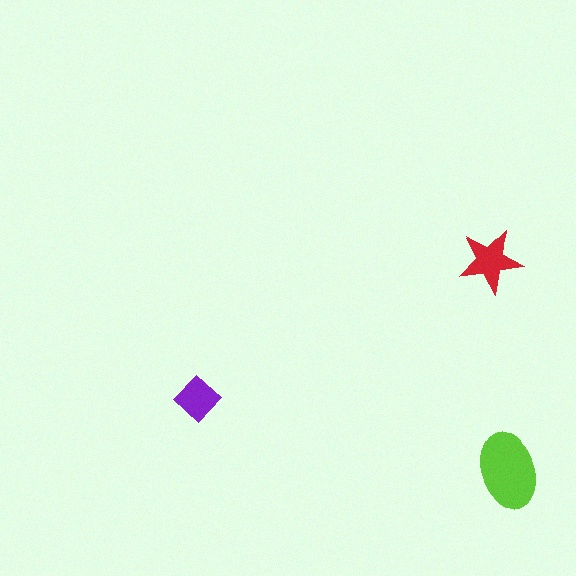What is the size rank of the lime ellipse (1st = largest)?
1st.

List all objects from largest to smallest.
The lime ellipse, the red star, the purple diamond.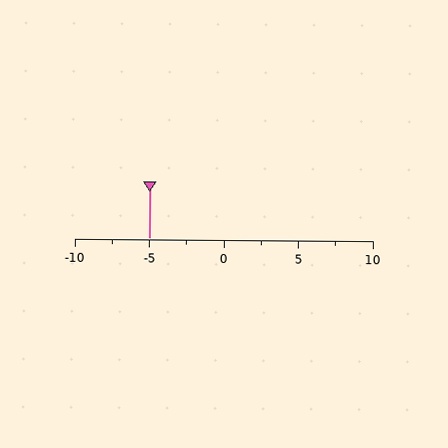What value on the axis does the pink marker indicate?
The marker indicates approximately -5.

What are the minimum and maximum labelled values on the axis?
The axis runs from -10 to 10.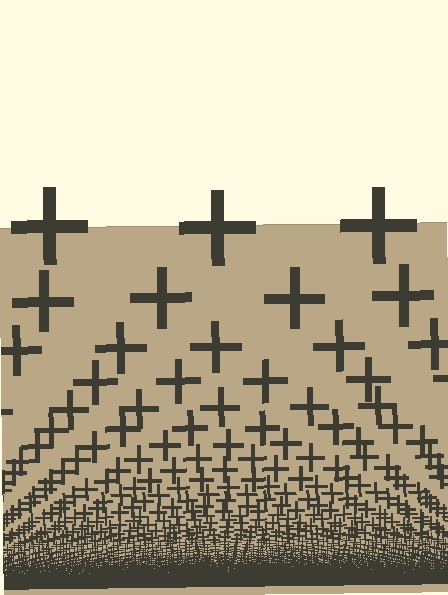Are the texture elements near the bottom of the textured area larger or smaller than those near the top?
Smaller. The gradient is inverted — elements near the bottom are smaller and denser.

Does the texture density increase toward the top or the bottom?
Density increases toward the bottom.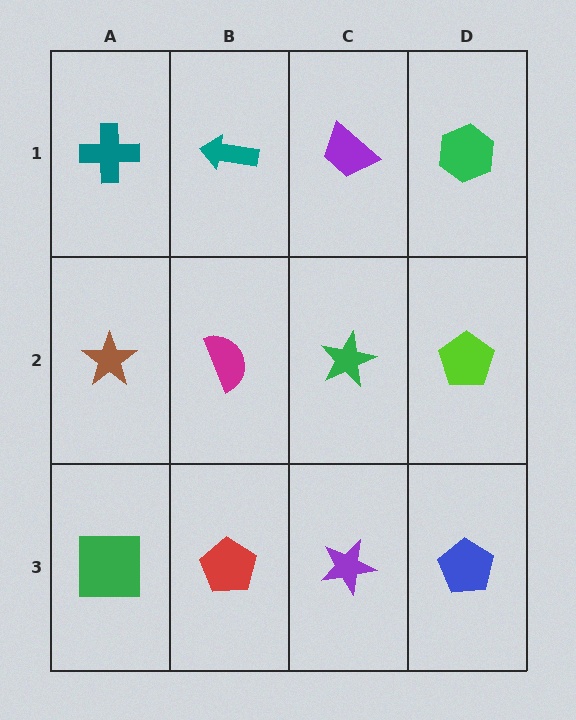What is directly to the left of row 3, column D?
A purple star.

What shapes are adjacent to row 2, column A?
A teal cross (row 1, column A), a green square (row 3, column A), a magenta semicircle (row 2, column B).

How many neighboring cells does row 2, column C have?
4.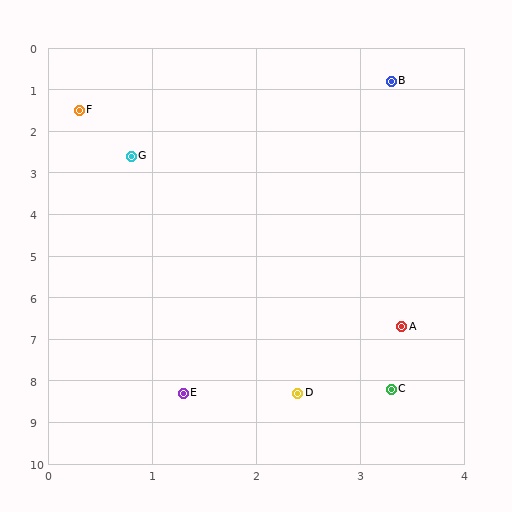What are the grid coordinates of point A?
Point A is at approximately (3.4, 6.7).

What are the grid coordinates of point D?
Point D is at approximately (2.4, 8.3).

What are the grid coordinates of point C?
Point C is at approximately (3.3, 8.2).